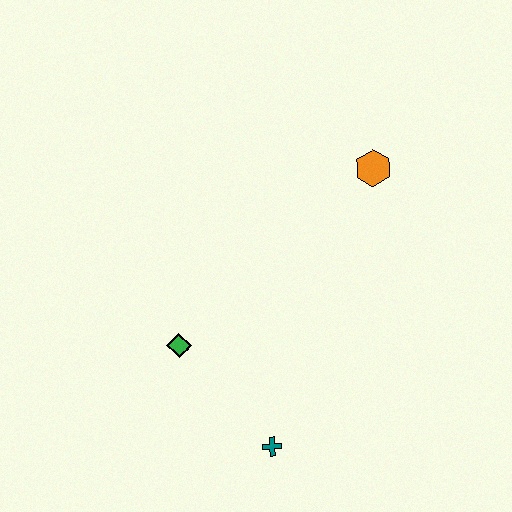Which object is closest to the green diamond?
The teal cross is closest to the green diamond.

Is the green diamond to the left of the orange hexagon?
Yes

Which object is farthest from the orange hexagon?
The teal cross is farthest from the orange hexagon.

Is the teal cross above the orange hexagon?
No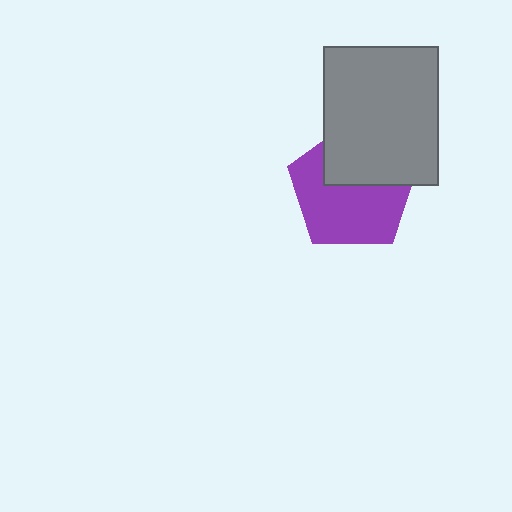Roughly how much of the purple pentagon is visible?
About half of it is visible (roughly 61%).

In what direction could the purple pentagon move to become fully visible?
The purple pentagon could move down. That would shift it out from behind the gray rectangle entirely.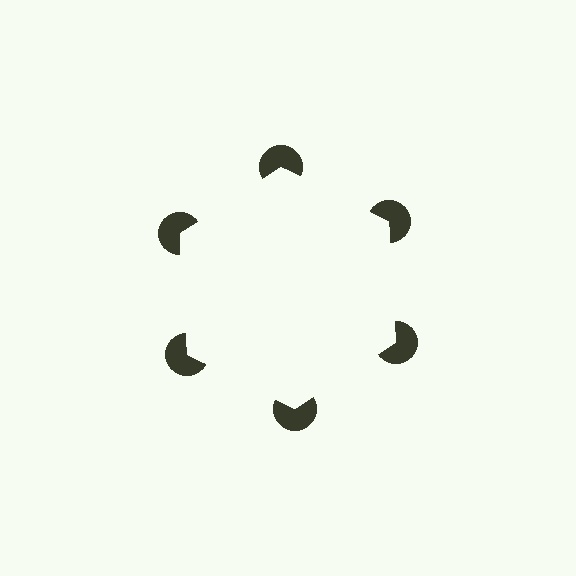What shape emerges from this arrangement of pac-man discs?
An illusory hexagon — its edges are inferred from the aligned wedge cuts in the pac-man discs, not physically drawn.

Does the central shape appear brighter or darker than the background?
It typically appears slightly brighter than the background, even though no actual brightness change is drawn.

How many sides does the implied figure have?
6 sides.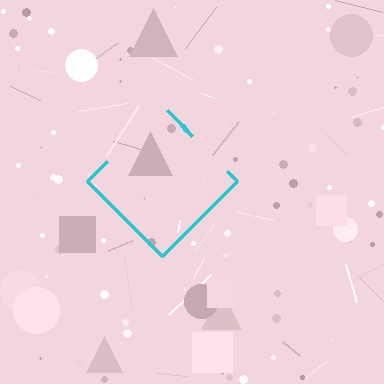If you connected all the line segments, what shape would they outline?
They would outline a diamond.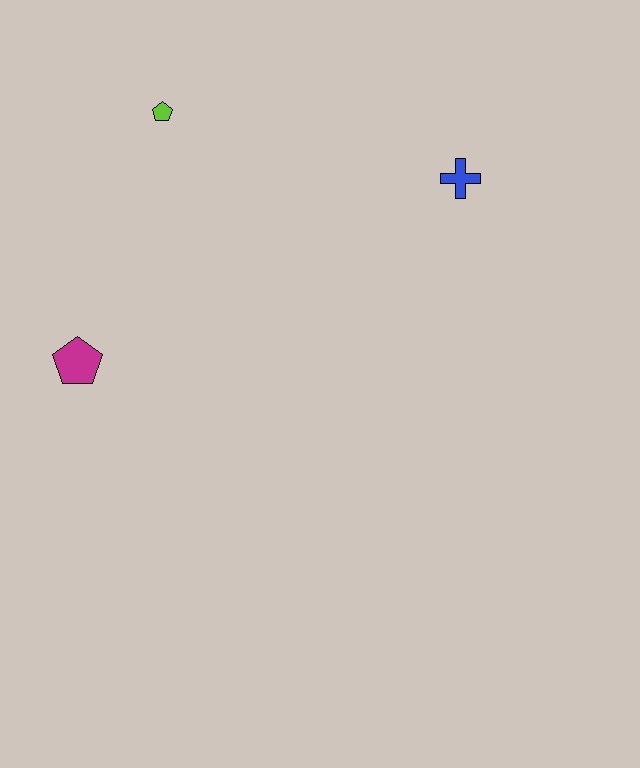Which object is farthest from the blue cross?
The magenta pentagon is farthest from the blue cross.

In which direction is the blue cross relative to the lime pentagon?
The blue cross is to the right of the lime pentagon.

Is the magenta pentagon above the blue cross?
No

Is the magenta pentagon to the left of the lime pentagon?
Yes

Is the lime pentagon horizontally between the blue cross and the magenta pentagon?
Yes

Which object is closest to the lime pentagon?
The magenta pentagon is closest to the lime pentagon.